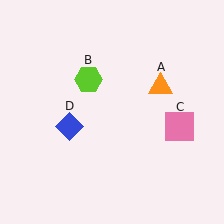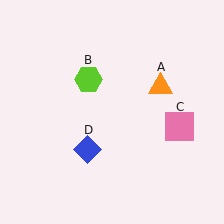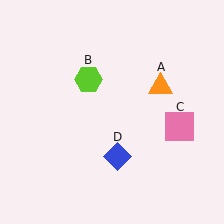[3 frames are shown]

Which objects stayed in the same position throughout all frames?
Orange triangle (object A) and lime hexagon (object B) and pink square (object C) remained stationary.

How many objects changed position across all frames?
1 object changed position: blue diamond (object D).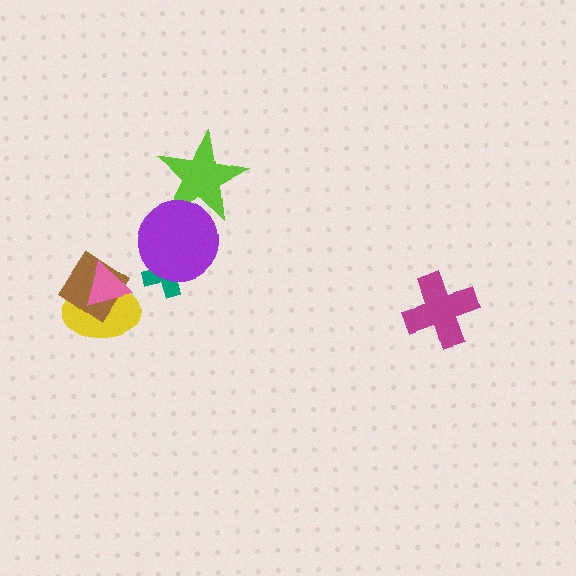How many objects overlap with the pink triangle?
2 objects overlap with the pink triangle.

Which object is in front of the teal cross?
The purple circle is in front of the teal cross.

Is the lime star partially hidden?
Yes, it is partially covered by another shape.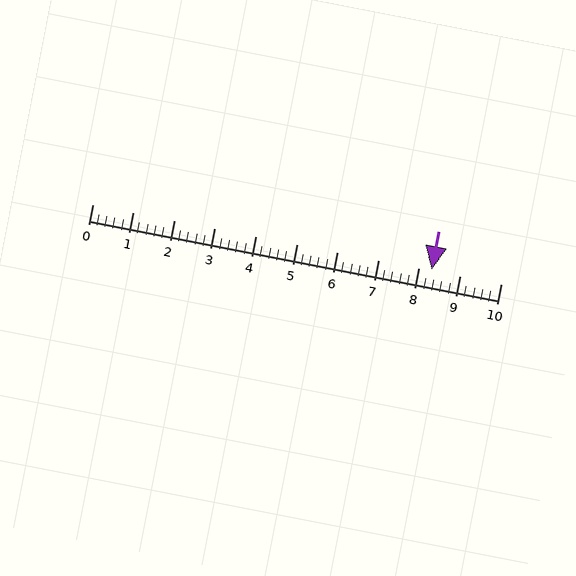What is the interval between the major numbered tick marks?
The major tick marks are spaced 1 units apart.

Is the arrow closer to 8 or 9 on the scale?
The arrow is closer to 8.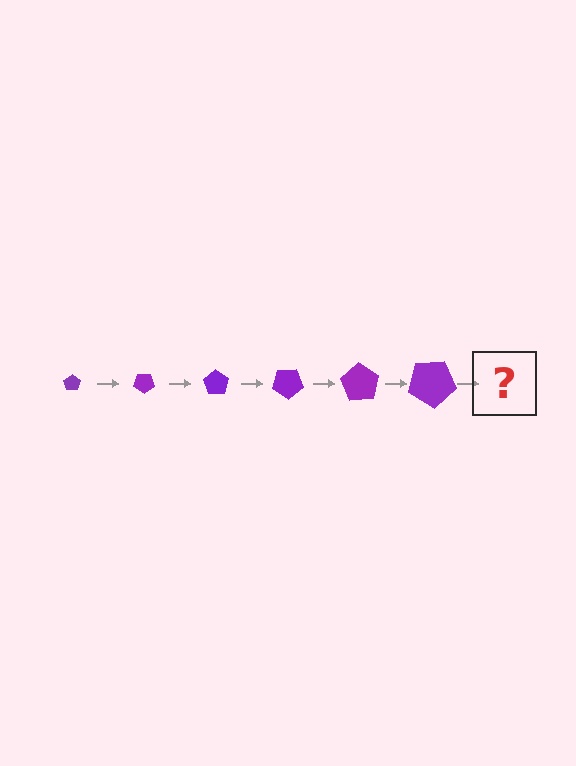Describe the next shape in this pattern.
It should be a pentagon, larger than the previous one and rotated 210 degrees from the start.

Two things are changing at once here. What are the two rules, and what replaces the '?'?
The two rules are that the pentagon grows larger each step and it rotates 35 degrees each step. The '?' should be a pentagon, larger than the previous one and rotated 210 degrees from the start.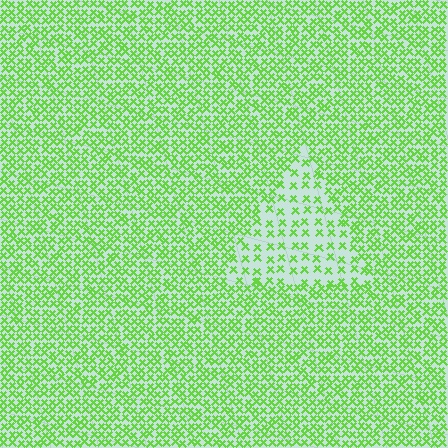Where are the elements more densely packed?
The elements are more densely packed outside the triangle boundary.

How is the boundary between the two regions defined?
The boundary is defined by a change in element density (approximately 2.2x ratio). All elements are the same color, size, and shape.